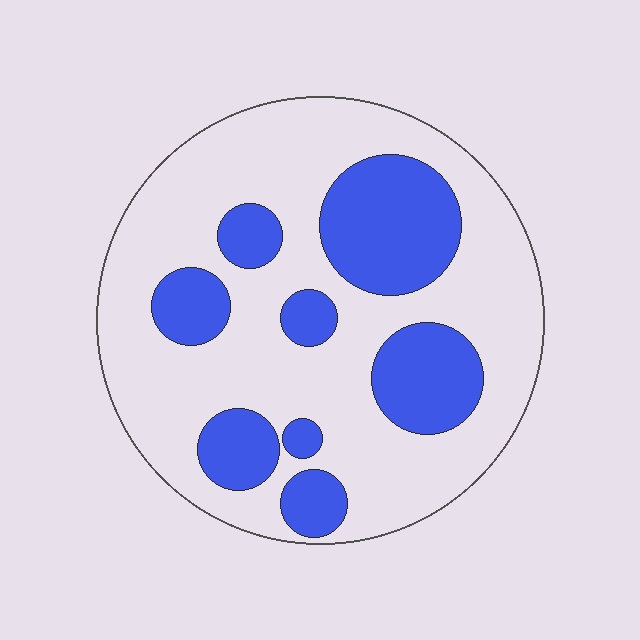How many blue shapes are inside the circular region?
8.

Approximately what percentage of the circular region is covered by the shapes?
Approximately 30%.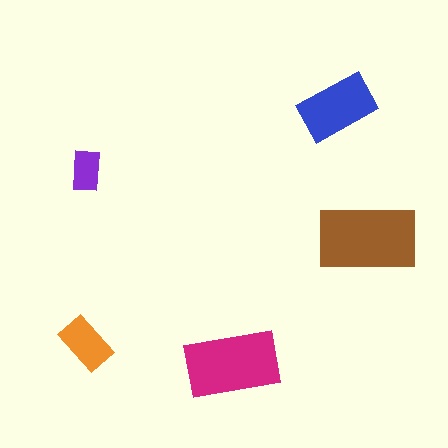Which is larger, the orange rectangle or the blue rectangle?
The blue one.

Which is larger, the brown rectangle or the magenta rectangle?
The brown one.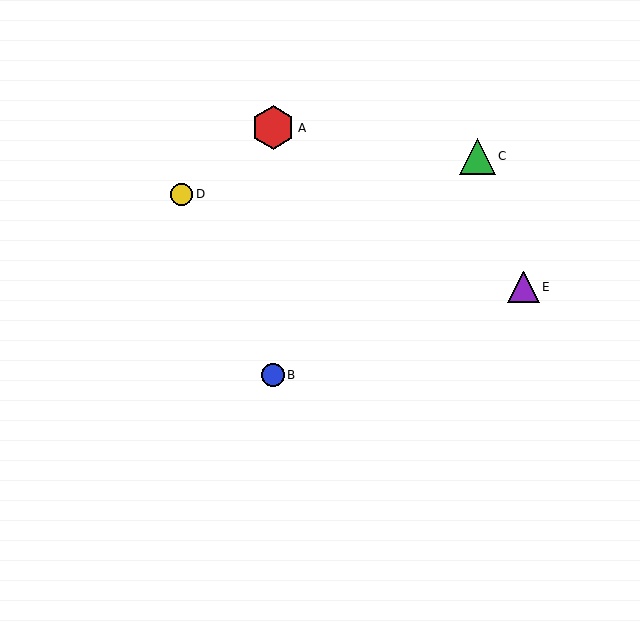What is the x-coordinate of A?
Object A is at x≈273.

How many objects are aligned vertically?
2 objects (A, B) are aligned vertically.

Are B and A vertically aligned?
Yes, both are at x≈273.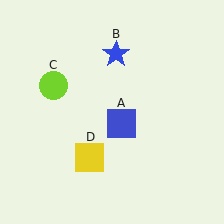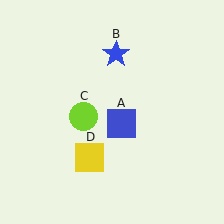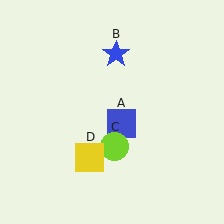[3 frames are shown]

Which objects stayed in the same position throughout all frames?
Blue square (object A) and blue star (object B) and yellow square (object D) remained stationary.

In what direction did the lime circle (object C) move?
The lime circle (object C) moved down and to the right.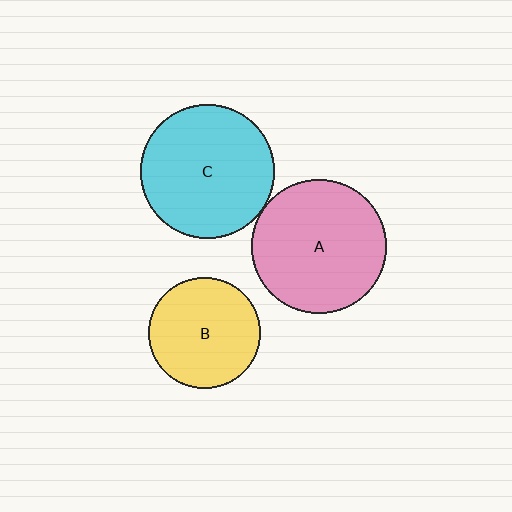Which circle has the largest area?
Circle A (pink).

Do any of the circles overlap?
No, none of the circles overlap.